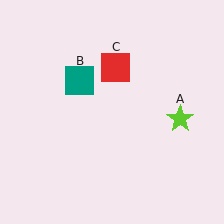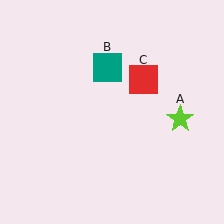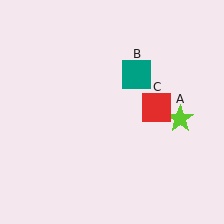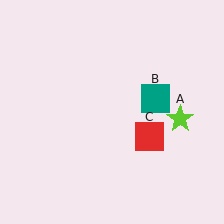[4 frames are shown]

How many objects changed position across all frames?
2 objects changed position: teal square (object B), red square (object C).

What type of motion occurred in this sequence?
The teal square (object B), red square (object C) rotated clockwise around the center of the scene.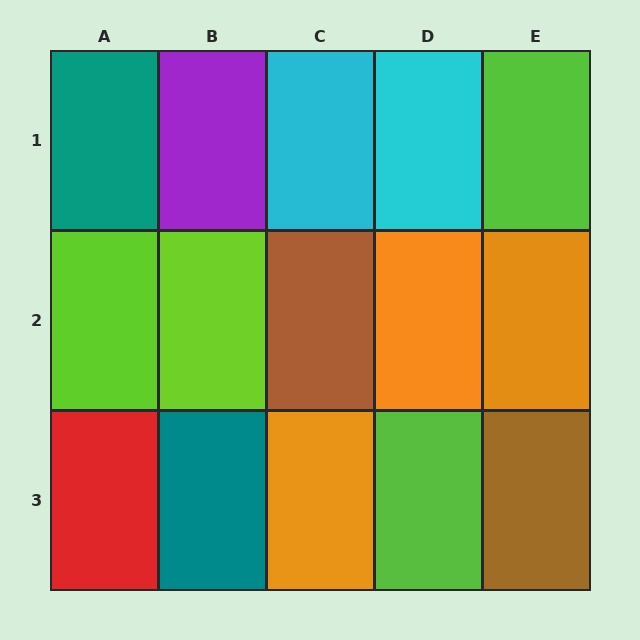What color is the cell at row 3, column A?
Red.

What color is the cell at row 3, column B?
Teal.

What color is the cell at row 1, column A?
Teal.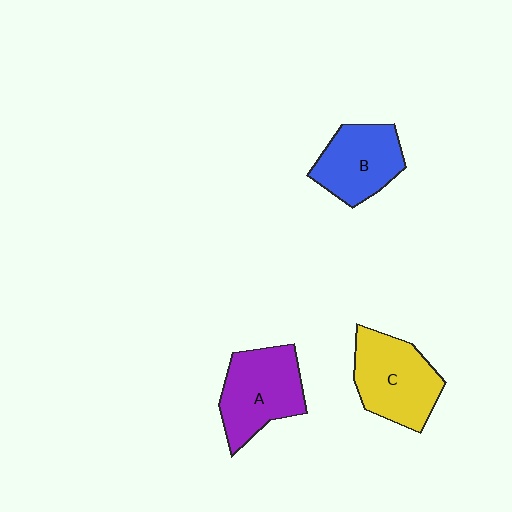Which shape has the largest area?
Shape C (yellow).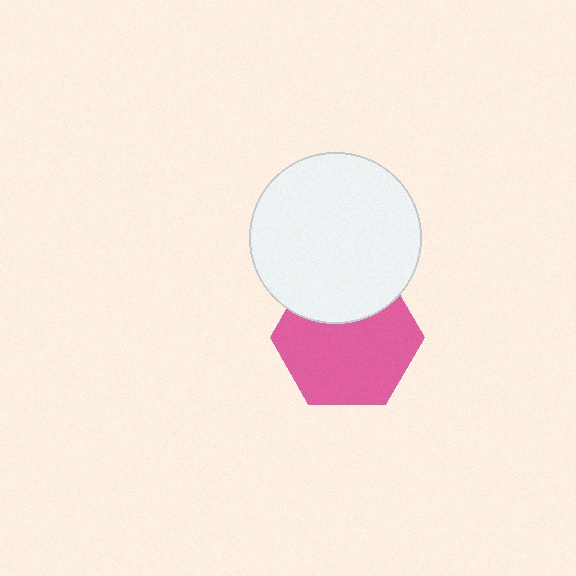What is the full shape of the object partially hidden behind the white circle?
The partially hidden object is a pink hexagon.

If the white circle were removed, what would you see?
You would see the complete pink hexagon.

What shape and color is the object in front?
The object in front is a white circle.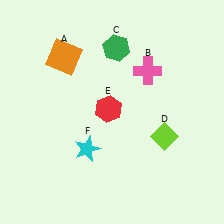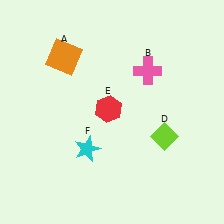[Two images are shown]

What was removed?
The green hexagon (C) was removed in Image 2.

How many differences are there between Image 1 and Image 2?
There is 1 difference between the two images.